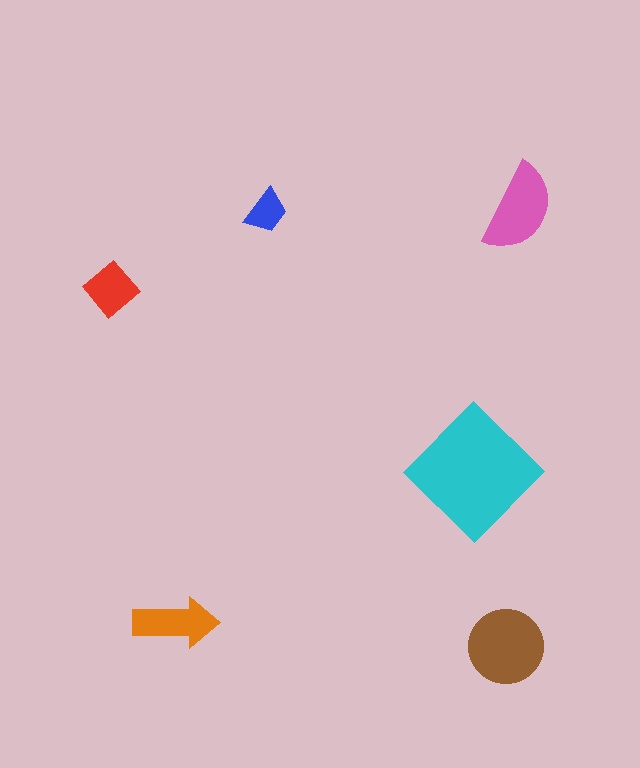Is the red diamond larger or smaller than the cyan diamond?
Smaller.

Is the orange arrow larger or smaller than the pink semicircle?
Smaller.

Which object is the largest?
The cyan diamond.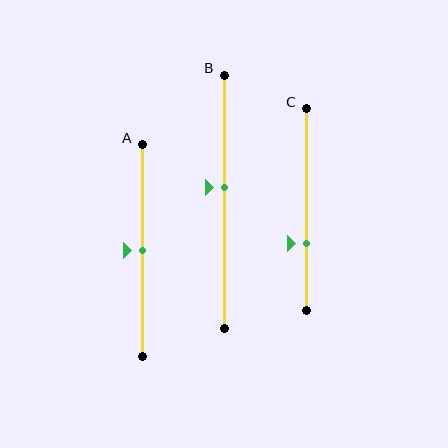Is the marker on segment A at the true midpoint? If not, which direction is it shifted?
Yes, the marker on segment A is at the true midpoint.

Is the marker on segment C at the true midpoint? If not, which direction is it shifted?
No, the marker on segment C is shifted downward by about 16% of the segment length.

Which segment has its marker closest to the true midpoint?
Segment A has its marker closest to the true midpoint.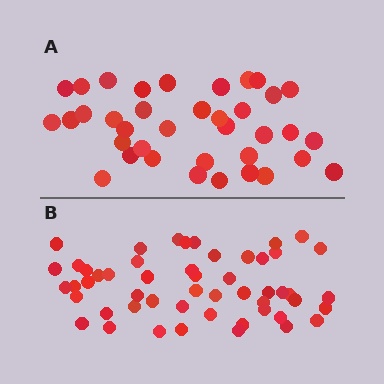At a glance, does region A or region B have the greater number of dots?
Region B (the bottom region) has more dots.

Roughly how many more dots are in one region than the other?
Region B has approximately 15 more dots than region A.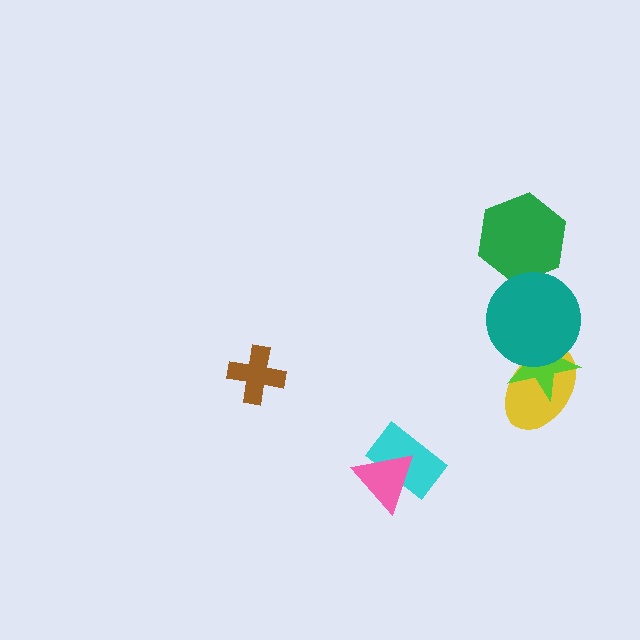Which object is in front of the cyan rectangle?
The pink triangle is in front of the cyan rectangle.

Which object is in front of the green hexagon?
The teal circle is in front of the green hexagon.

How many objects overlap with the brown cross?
0 objects overlap with the brown cross.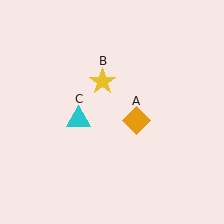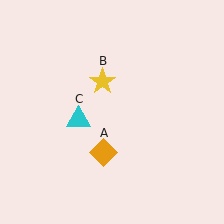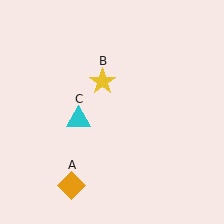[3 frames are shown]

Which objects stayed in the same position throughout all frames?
Yellow star (object B) and cyan triangle (object C) remained stationary.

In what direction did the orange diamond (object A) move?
The orange diamond (object A) moved down and to the left.